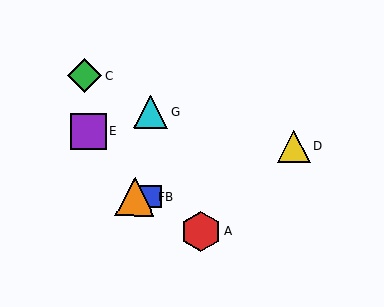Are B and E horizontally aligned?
No, B is at y≈196 and E is at y≈131.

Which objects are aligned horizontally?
Objects B, F are aligned horizontally.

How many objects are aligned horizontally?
2 objects (B, F) are aligned horizontally.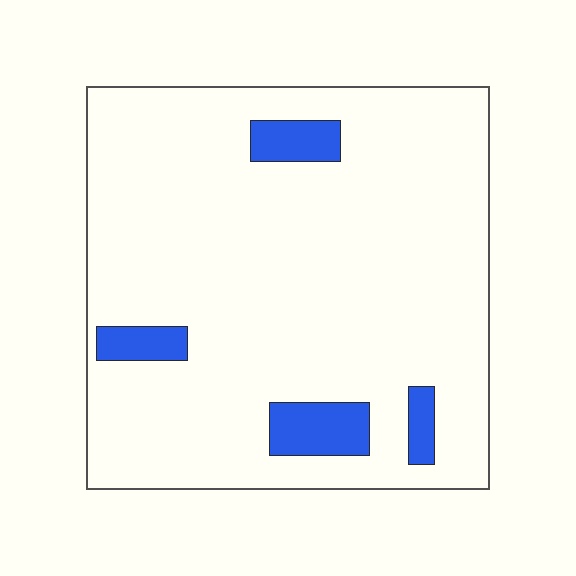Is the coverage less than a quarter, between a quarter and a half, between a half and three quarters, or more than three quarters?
Less than a quarter.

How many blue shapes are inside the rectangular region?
4.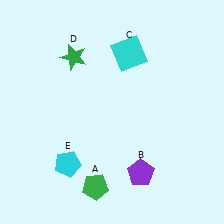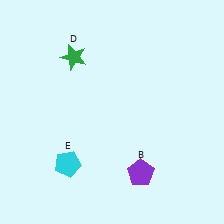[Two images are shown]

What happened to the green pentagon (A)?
The green pentagon (A) was removed in Image 2. It was in the bottom-left area of Image 1.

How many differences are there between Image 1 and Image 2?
There are 2 differences between the two images.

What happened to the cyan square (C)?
The cyan square (C) was removed in Image 2. It was in the top-right area of Image 1.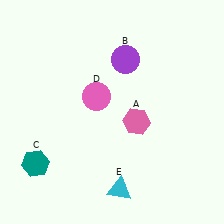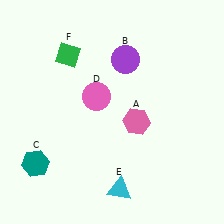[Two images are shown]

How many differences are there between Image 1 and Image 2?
There is 1 difference between the two images.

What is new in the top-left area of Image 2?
A green diamond (F) was added in the top-left area of Image 2.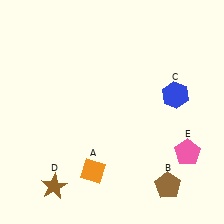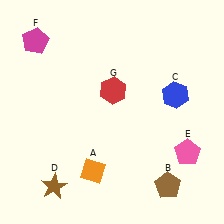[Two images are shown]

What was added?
A magenta pentagon (F), a red hexagon (G) were added in Image 2.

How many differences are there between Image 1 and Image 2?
There are 2 differences between the two images.